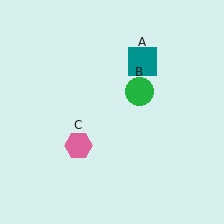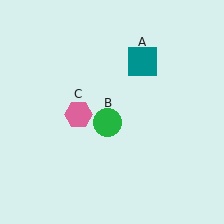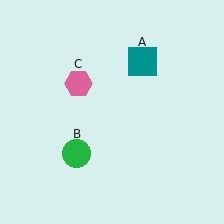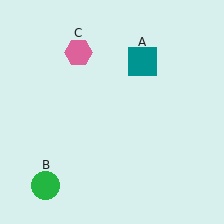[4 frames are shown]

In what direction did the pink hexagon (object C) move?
The pink hexagon (object C) moved up.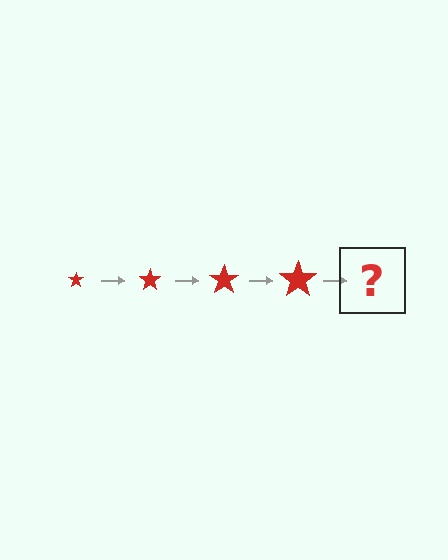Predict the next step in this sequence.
The next step is a red star, larger than the previous one.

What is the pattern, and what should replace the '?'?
The pattern is that the star gets progressively larger each step. The '?' should be a red star, larger than the previous one.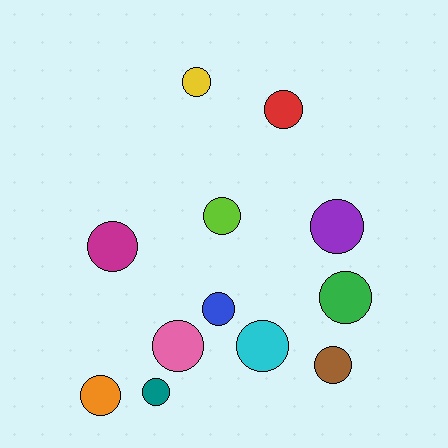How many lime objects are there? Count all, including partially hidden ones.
There is 1 lime object.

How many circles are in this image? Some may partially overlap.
There are 12 circles.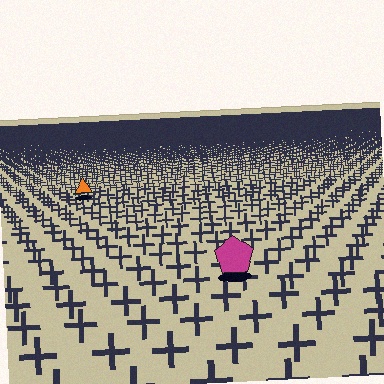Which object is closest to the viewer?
The magenta pentagon is closest. The texture marks near it are larger and more spread out.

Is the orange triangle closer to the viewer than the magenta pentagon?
No. The magenta pentagon is closer — you can tell from the texture gradient: the ground texture is coarser near it.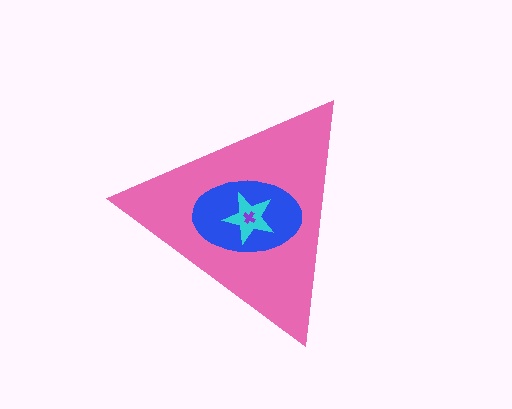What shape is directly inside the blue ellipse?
The cyan star.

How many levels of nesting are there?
4.